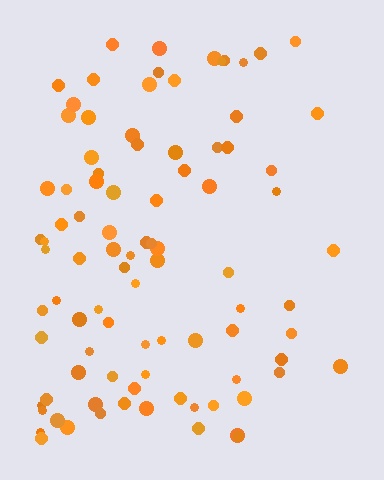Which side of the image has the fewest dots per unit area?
The right.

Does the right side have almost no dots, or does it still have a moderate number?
Still a moderate number, just noticeably fewer than the left.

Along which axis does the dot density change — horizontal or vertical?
Horizontal.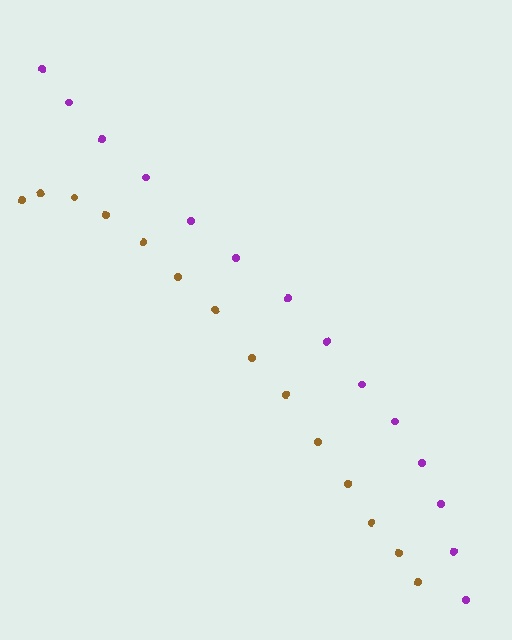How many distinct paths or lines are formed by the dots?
There are 2 distinct paths.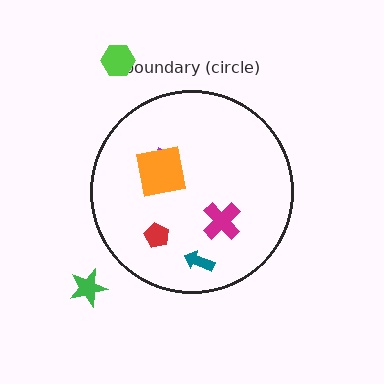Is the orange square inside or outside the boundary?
Inside.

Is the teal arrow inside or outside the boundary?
Inside.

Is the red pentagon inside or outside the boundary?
Inside.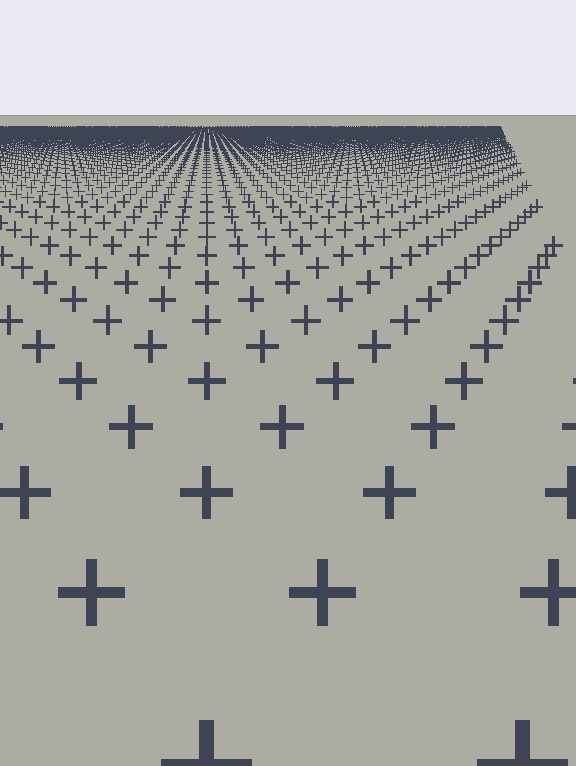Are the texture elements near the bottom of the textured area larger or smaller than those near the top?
Larger. Near the bottom, elements are closer to the viewer and appear at a bigger on-screen size.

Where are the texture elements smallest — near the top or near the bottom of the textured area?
Near the top.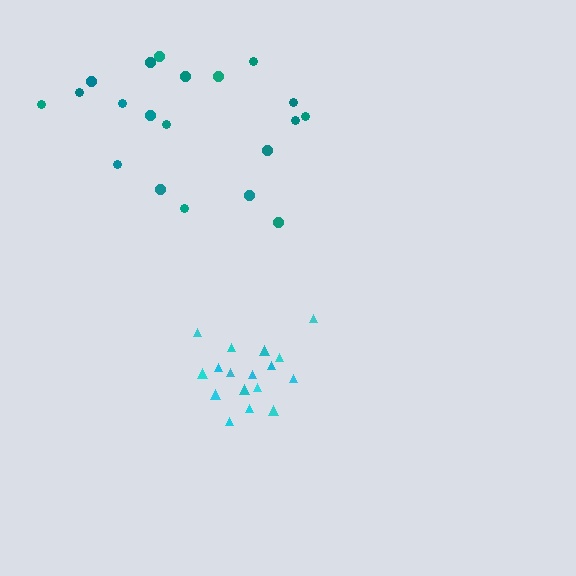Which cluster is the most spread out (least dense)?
Teal.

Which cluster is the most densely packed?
Cyan.